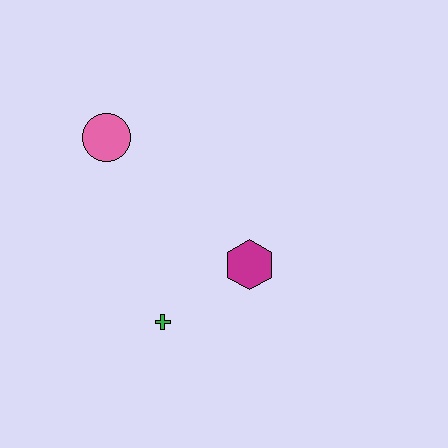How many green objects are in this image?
There is 1 green object.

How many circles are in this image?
There is 1 circle.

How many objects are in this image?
There are 3 objects.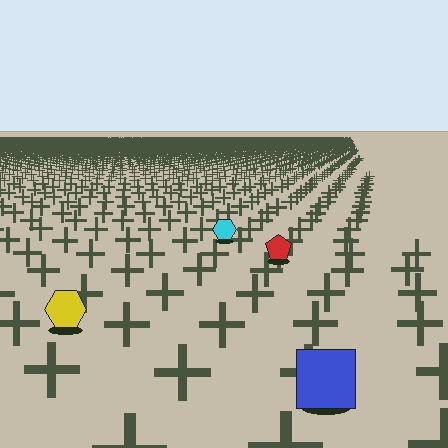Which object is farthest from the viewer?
The cyan hexagon is farthest from the viewer. It appears smaller and the ground texture around it is denser.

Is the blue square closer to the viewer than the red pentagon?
Yes. The blue square is closer — you can tell from the texture gradient: the ground texture is coarser near it.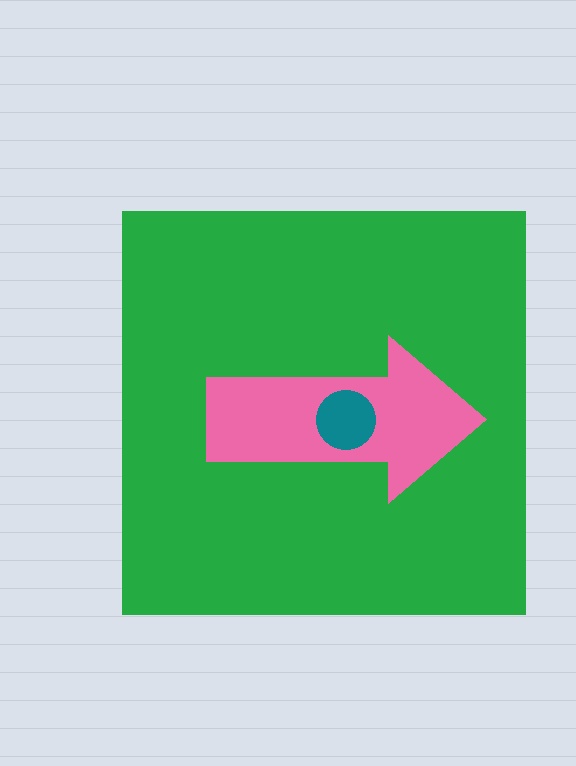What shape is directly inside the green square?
The pink arrow.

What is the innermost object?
The teal circle.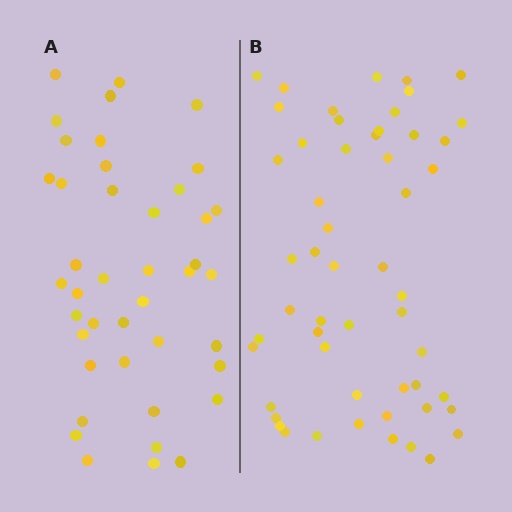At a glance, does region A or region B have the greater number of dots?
Region B (the right region) has more dots.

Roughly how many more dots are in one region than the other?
Region B has roughly 12 or so more dots than region A.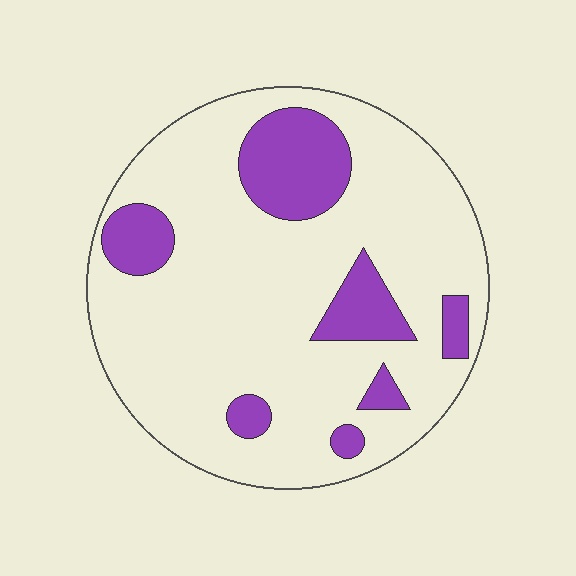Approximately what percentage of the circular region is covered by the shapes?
Approximately 20%.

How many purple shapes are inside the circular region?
7.